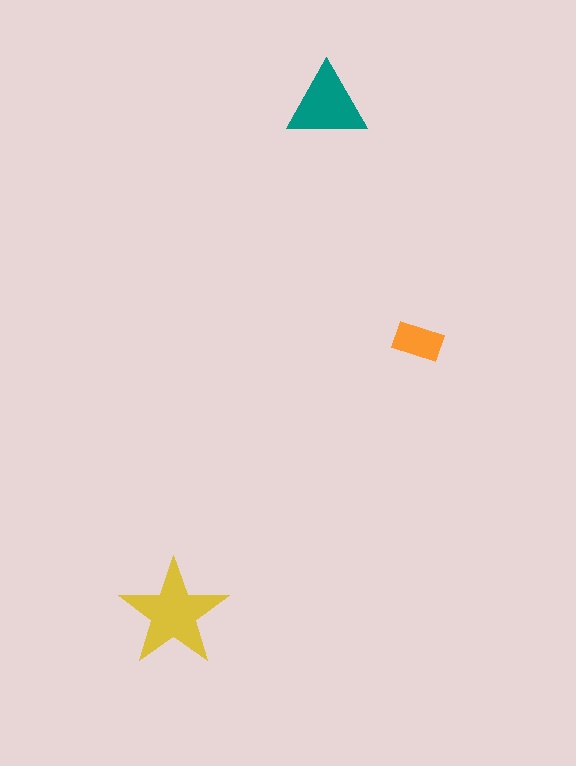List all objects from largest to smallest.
The yellow star, the teal triangle, the orange rectangle.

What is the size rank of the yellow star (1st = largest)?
1st.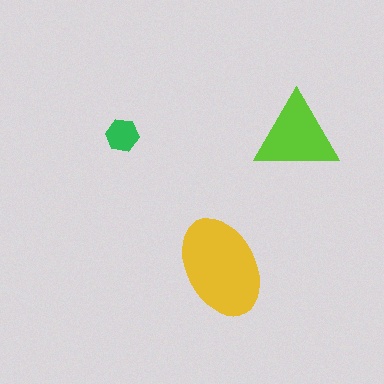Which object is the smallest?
The green hexagon.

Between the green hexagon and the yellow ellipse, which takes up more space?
The yellow ellipse.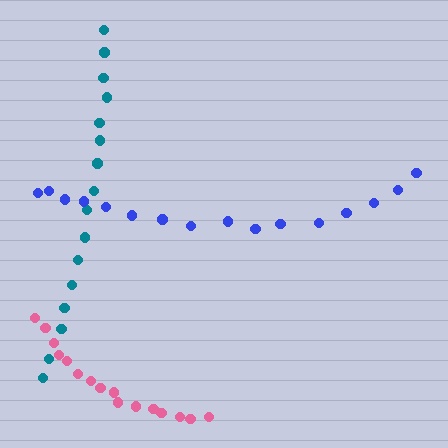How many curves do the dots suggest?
There are 3 distinct paths.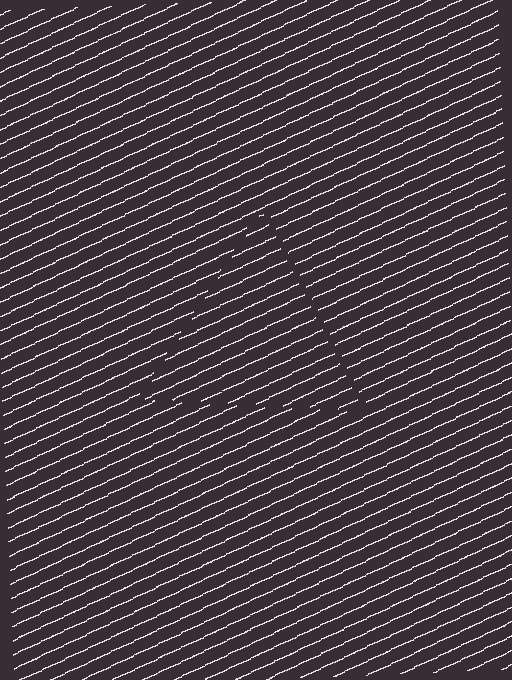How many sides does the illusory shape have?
3 sides — the line-ends trace a triangle.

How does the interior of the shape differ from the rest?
The interior of the shape contains the same grating, shifted by half a period — the contour is defined by the phase discontinuity where line-ends from the inner and outer gratings abut.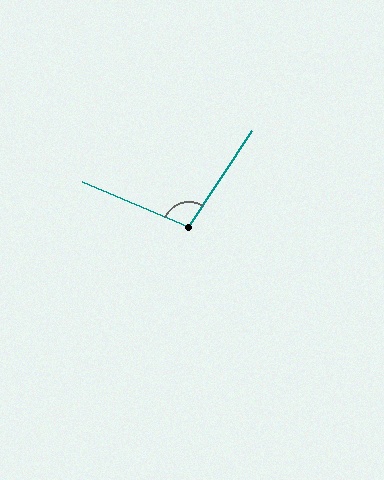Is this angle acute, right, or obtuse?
It is obtuse.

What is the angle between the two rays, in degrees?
Approximately 100 degrees.